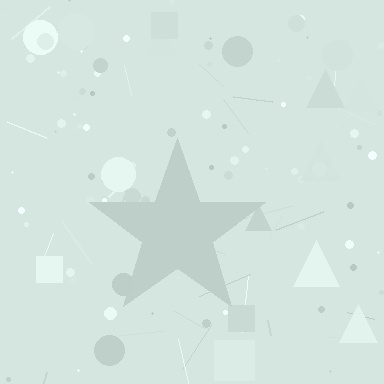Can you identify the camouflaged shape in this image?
The camouflaged shape is a star.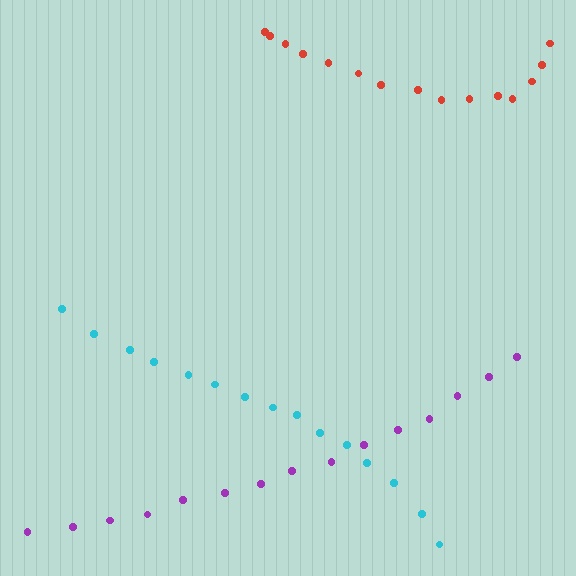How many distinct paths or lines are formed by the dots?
There are 3 distinct paths.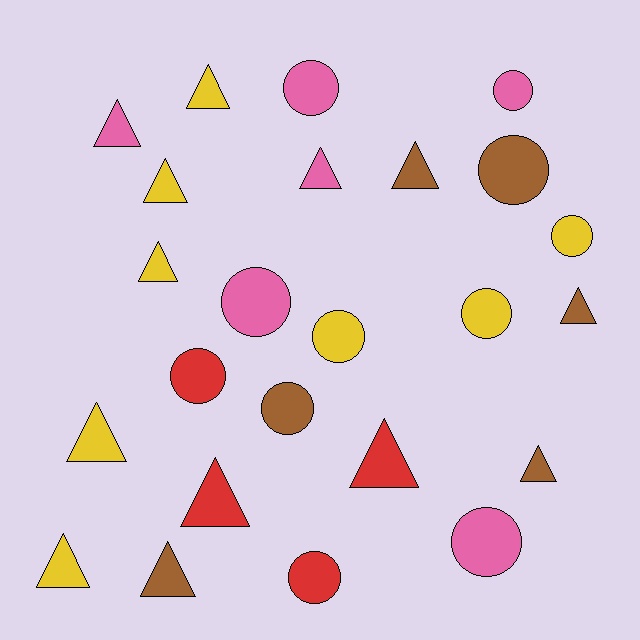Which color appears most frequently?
Yellow, with 8 objects.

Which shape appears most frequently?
Triangle, with 13 objects.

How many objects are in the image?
There are 24 objects.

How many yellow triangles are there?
There are 5 yellow triangles.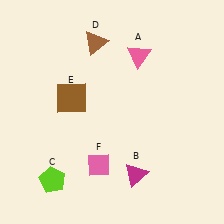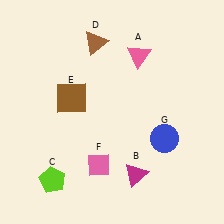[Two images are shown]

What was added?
A blue circle (G) was added in Image 2.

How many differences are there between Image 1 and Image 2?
There is 1 difference between the two images.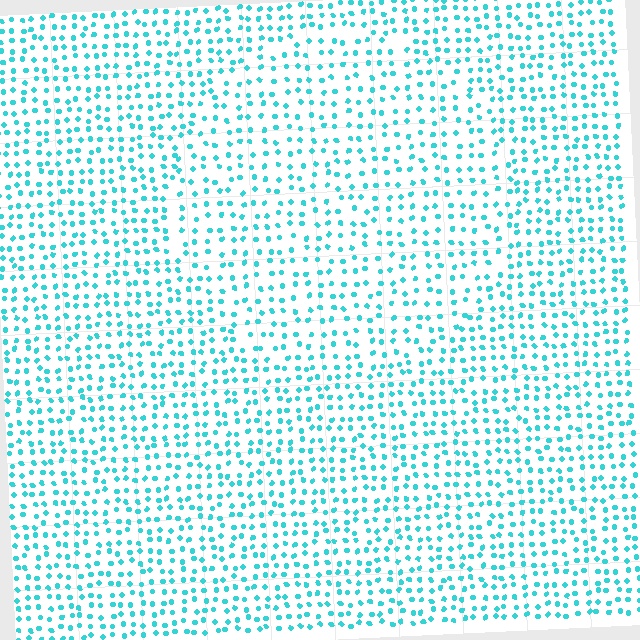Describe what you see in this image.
The image contains small cyan elements arranged at two different densities. A circle-shaped region is visible where the elements are less densely packed than the surrounding area.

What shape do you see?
I see a circle.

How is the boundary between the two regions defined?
The boundary is defined by a change in element density (approximately 1.4x ratio). All elements are the same color, size, and shape.